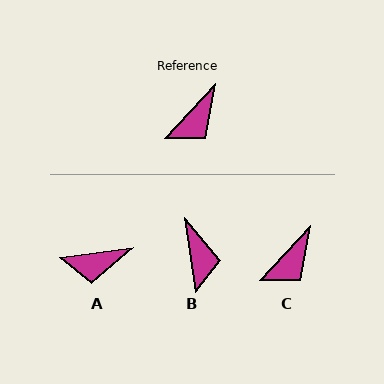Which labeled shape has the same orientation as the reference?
C.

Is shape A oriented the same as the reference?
No, it is off by about 40 degrees.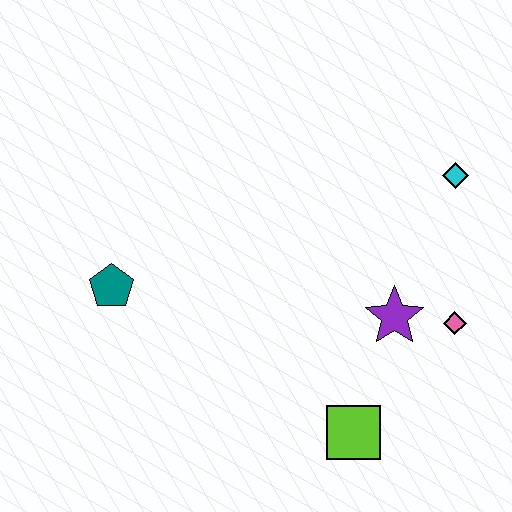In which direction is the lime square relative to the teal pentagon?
The lime square is to the right of the teal pentagon.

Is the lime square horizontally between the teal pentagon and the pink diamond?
Yes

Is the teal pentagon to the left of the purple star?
Yes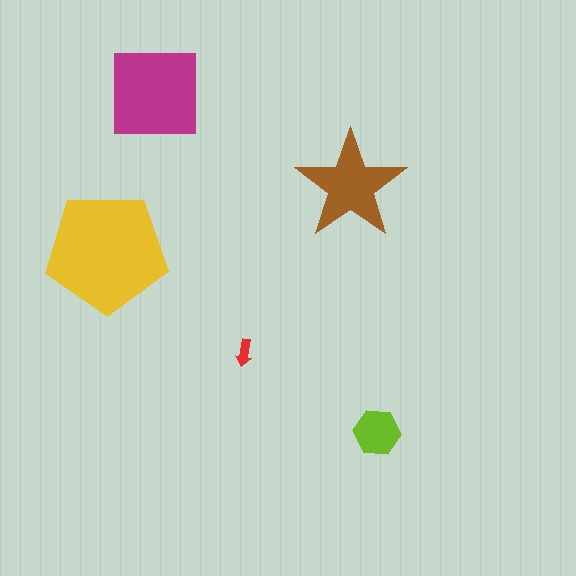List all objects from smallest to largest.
The red arrow, the lime hexagon, the brown star, the magenta square, the yellow pentagon.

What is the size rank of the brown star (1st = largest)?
3rd.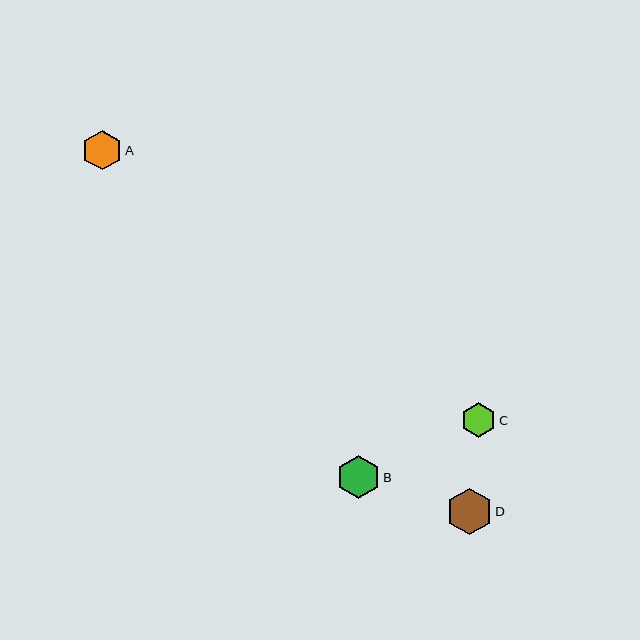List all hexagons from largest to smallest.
From largest to smallest: D, B, A, C.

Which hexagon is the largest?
Hexagon D is the largest with a size of approximately 46 pixels.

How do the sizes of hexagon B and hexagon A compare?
Hexagon B and hexagon A are approximately the same size.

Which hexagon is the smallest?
Hexagon C is the smallest with a size of approximately 35 pixels.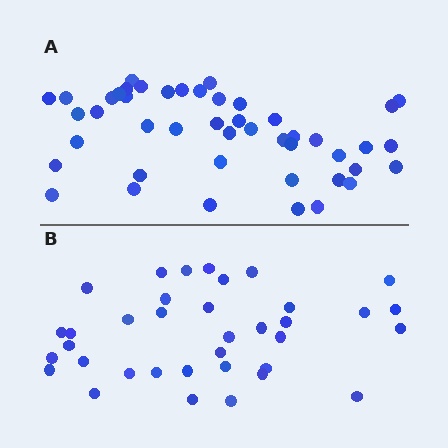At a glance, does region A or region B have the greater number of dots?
Region A (the top region) has more dots.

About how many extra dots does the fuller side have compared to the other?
Region A has roughly 10 or so more dots than region B.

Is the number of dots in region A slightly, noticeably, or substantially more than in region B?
Region A has noticeably more, but not dramatically so. The ratio is roughly 1.3 to 1.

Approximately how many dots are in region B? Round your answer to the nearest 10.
About 40 dots. (The exact count is 36, which rounds to 40.)